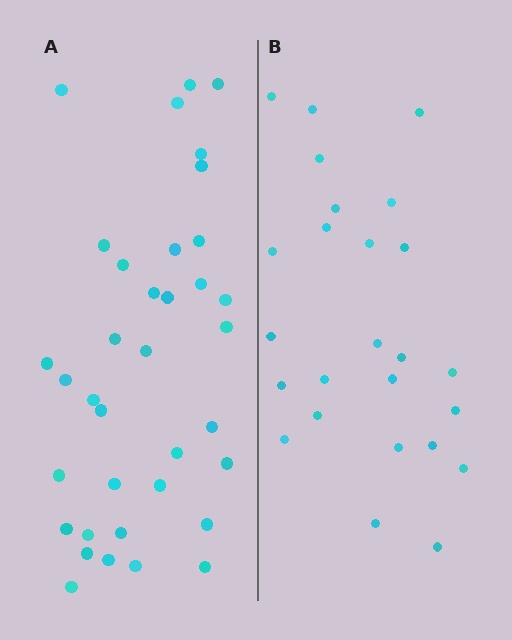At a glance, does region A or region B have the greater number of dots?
Region A (the left region) has more dots.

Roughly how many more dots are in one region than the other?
Region A has roughly 12 or so more dots than region B.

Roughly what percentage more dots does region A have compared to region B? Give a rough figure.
About 45% more.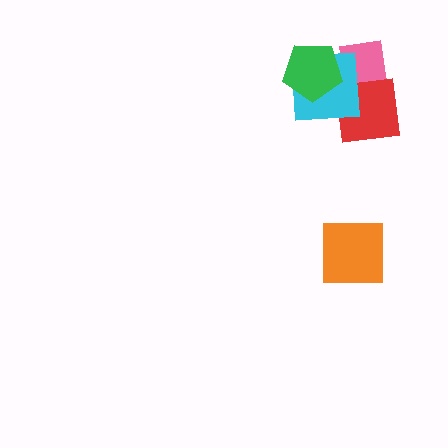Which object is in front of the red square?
The cyan square is in front of the red square.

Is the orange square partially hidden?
No, no other shape covers it.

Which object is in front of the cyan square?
The green pentagon is in front of the cyan square.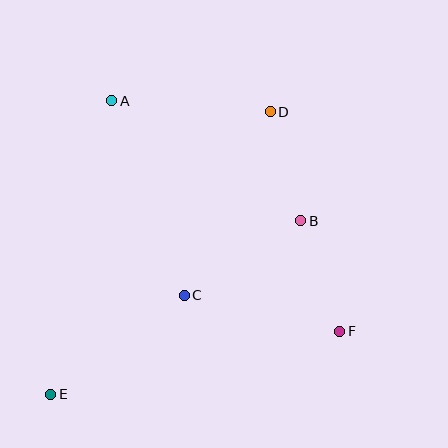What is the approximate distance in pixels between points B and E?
The distance between B and E is approximately 304 pixels.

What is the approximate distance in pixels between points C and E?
The distance between C and E is approximately 166 pixels.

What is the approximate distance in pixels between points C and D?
The distance between C and D is approximately 203 pixels.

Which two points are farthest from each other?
Points D and E are farthest from each other.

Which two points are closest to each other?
Points B and D are closest to each other.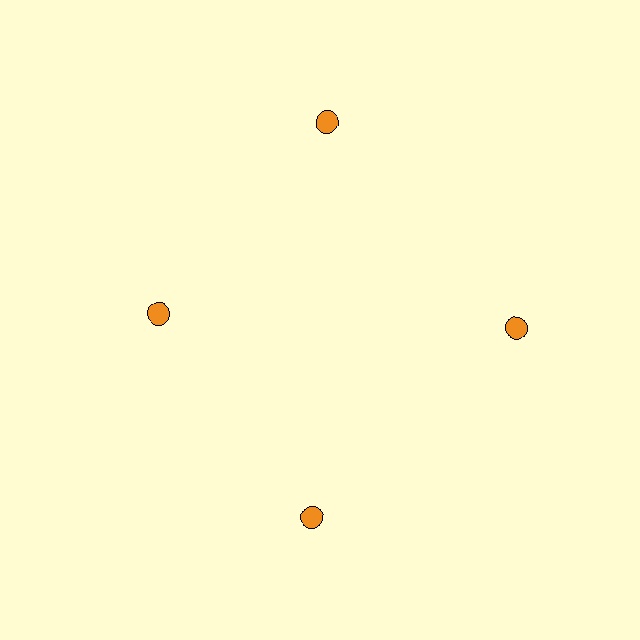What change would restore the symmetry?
The symmetry would be restored by moving it outward, back onto the ring so that all 4 circles sit at equal angles and equal distance from the center.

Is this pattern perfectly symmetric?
No. The 4 orange circles are arranged in a ring, but one element near the 9 o'clock position is pulled inward toward the center, breaking the 4-fold rotational symmetry.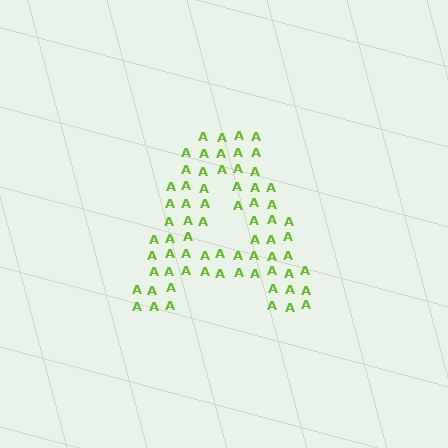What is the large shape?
The large shape is the letter A.